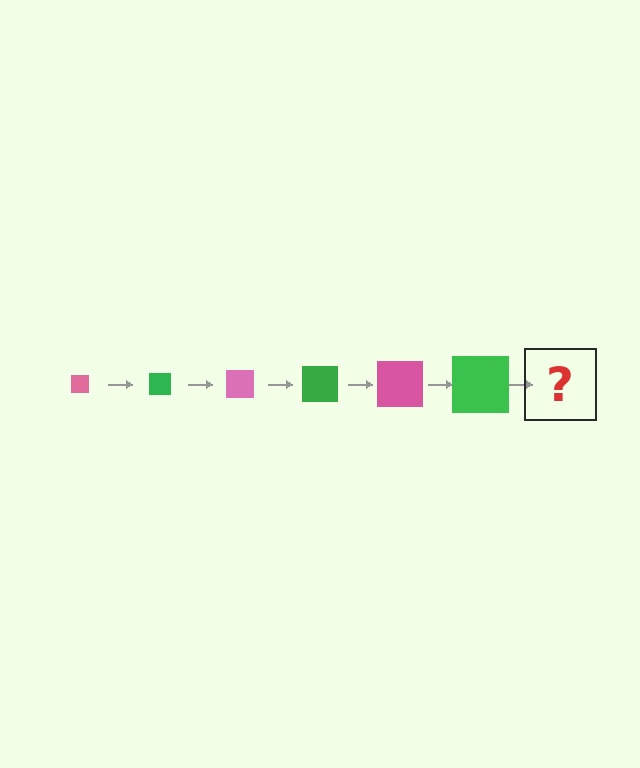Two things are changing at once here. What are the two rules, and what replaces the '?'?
The two rules are that the square grows larger each step and the color cycles through pink and green. The '?' should be a pink square, larger than the previous one.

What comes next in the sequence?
The next element should be a pink square, larger than the previous one.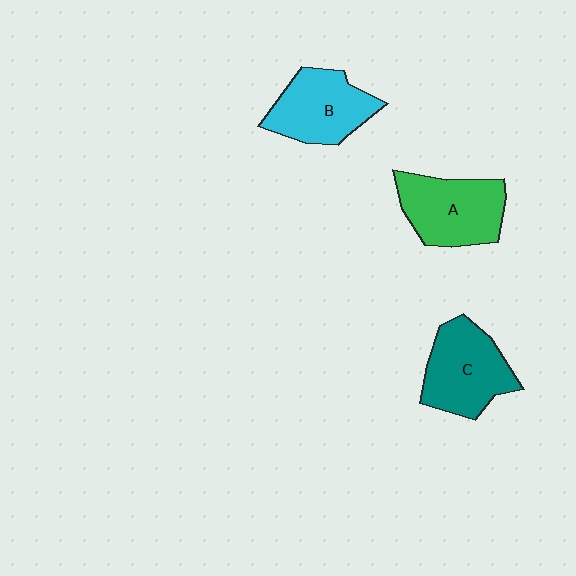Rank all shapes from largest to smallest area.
From largest to smallest: C (teal), A (green), B (cyan).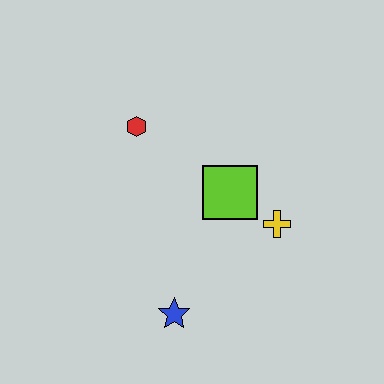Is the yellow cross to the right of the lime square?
Yes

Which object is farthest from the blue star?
The red hexagon is farthest from the blue star.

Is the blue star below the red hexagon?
Yes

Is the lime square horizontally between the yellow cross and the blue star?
Yes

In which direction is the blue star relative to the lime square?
The blue star is below the lime square.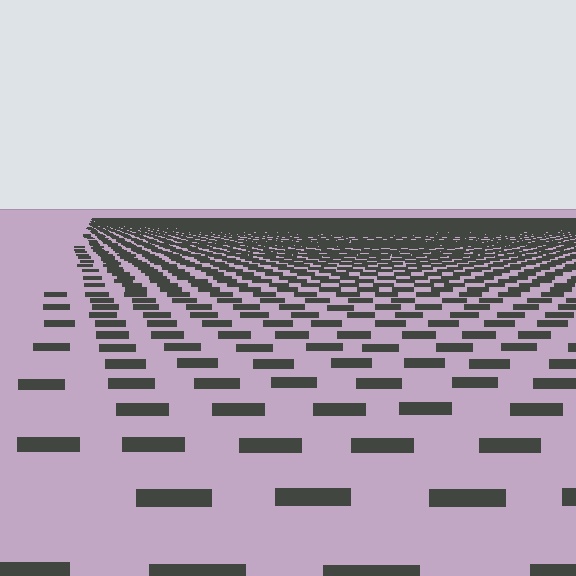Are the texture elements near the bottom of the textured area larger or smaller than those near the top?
Larger. Near the bottom, elements are closer to the viewer and appear at a bigger on-screen size.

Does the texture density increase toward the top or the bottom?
Density increases toward the top.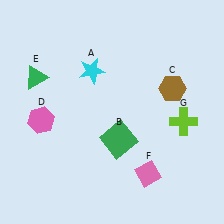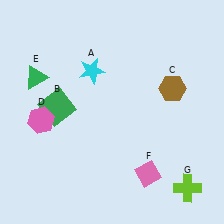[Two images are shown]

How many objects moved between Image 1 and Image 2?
2 objects moved between the two images.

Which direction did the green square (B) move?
The green square (B) moved left.